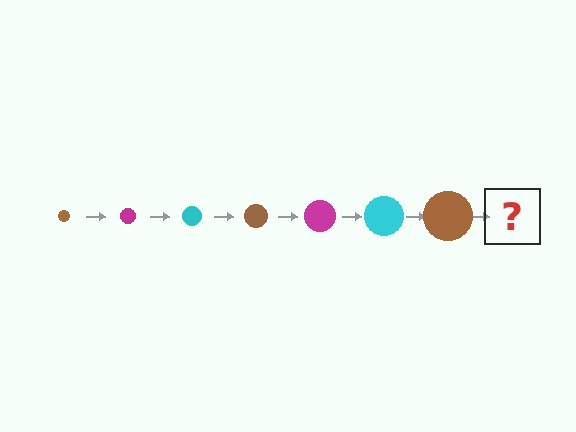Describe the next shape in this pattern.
It should be a magenta circle, larger than the previous one.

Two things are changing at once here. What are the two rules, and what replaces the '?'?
The two rules are that the circle grows larger each step and the color cycles through brown, magenta, and cyan. The '?' should be a magenta circle, larger than the previous one.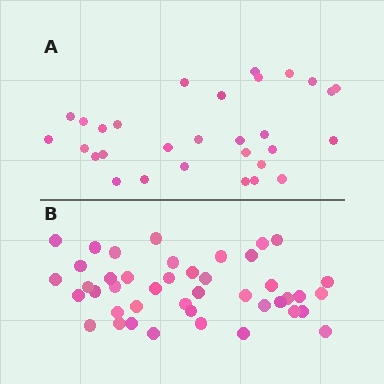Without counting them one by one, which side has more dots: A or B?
Region B (the bottom region) has more dots.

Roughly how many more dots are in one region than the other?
Region B has approximately 15 more dots than region A.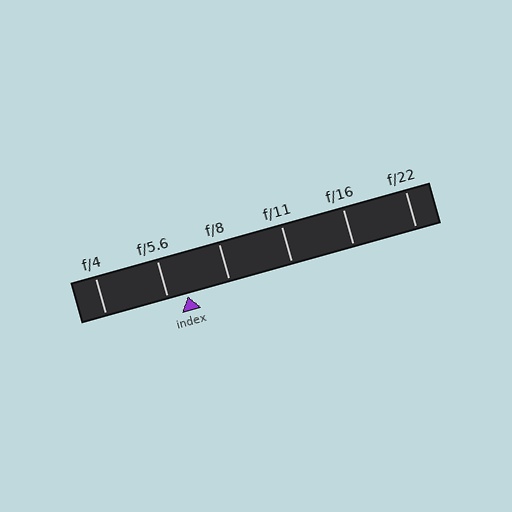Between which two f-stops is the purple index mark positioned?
The index mark is between f/5.6 and f/8.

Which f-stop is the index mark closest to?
The index mark is closest to f/5.6.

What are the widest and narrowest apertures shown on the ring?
The widest aperture shown is f/4 and the narrowest is f/22.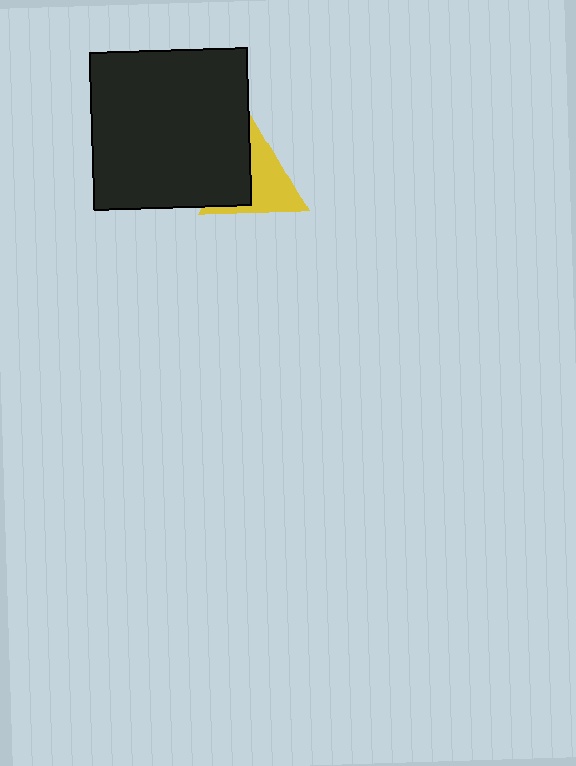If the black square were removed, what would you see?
You would see the complete yellow triangle.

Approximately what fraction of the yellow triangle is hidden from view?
Roughly 42% of the yellow triangle is hidden behind the black square.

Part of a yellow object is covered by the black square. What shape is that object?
It is a triangle.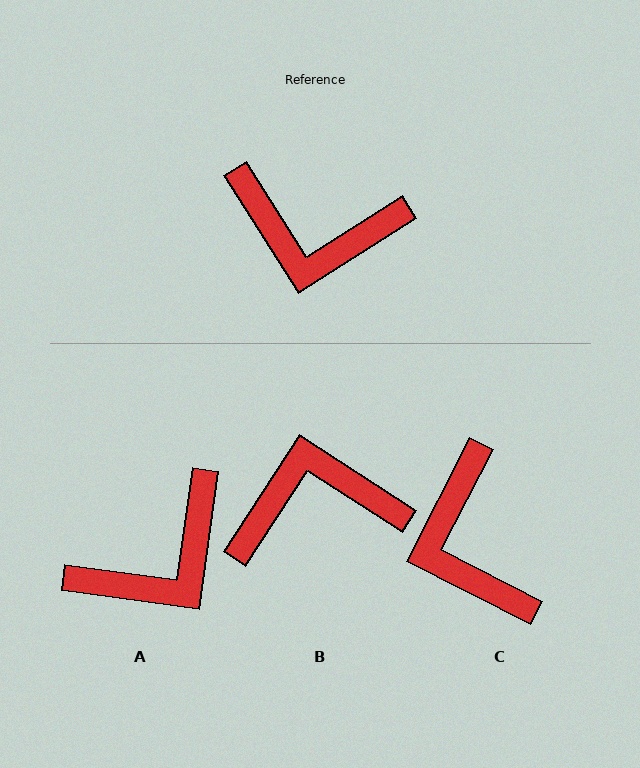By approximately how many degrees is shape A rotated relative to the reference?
Approximately 50 degrees counter-clockwise.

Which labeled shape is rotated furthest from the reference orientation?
B, about 155 degrees away.